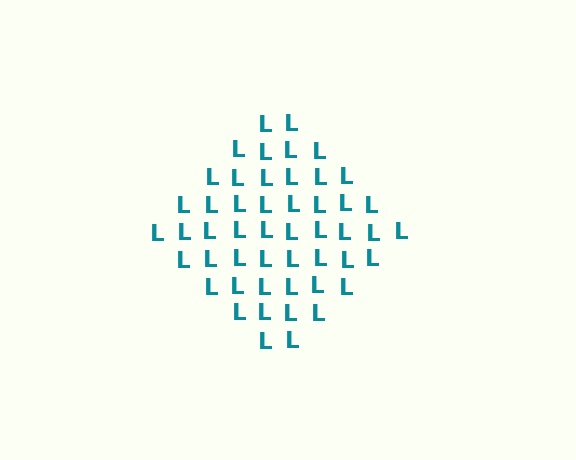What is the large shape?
The large shape is a diamond.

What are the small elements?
The small elements are letter L's.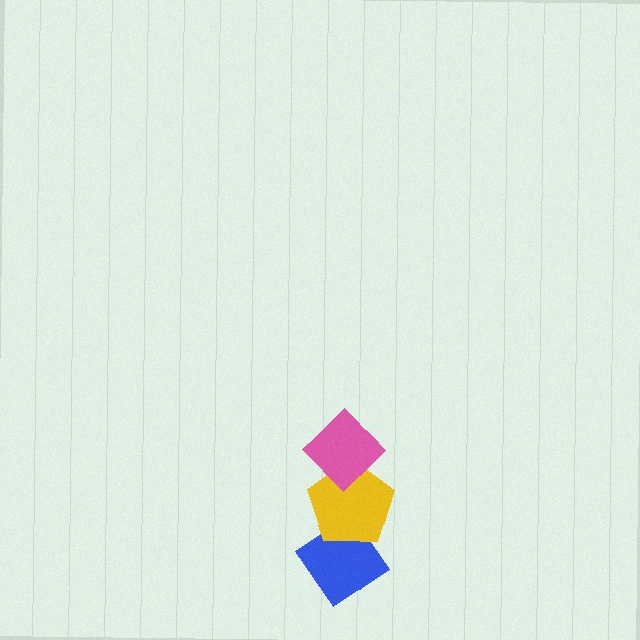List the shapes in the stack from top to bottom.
From top to bottom: the pink diamond, the yellow pentagon, the blue diamond.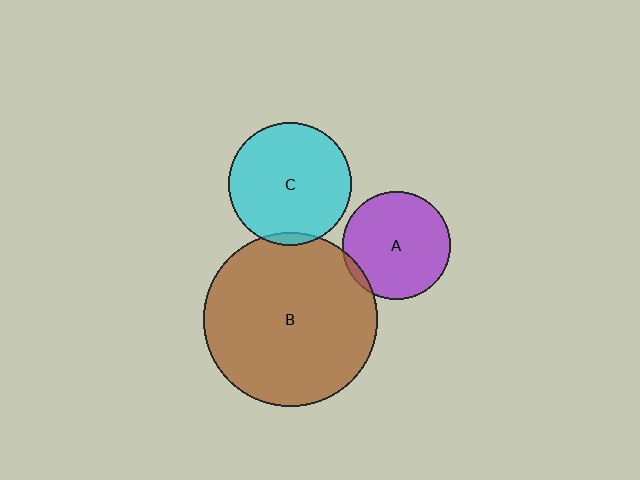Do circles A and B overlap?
Yes.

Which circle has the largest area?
Circle B (brown).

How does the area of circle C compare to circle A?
Approximately 1.3 times.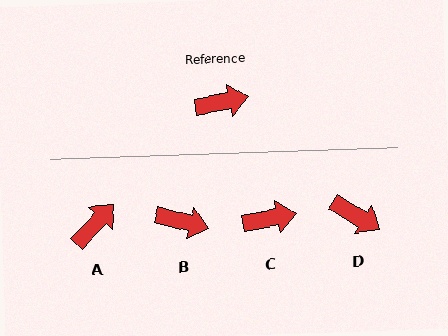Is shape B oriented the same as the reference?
No, it is off by about 24 degrees.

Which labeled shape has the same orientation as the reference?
C.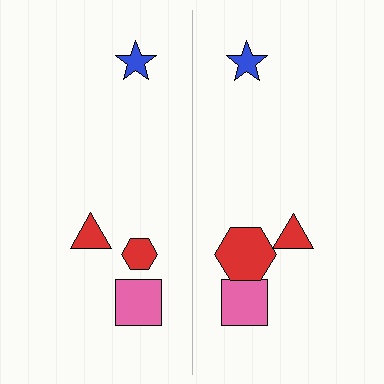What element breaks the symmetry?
The red hexagon on the right side has a different size than its mirror counterpart.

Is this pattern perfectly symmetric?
No, the pattern is not perfectly symmetric. The red hexagon on the right side has a different size than its mirror counterpart.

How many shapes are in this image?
There are 8 shapes in this image.